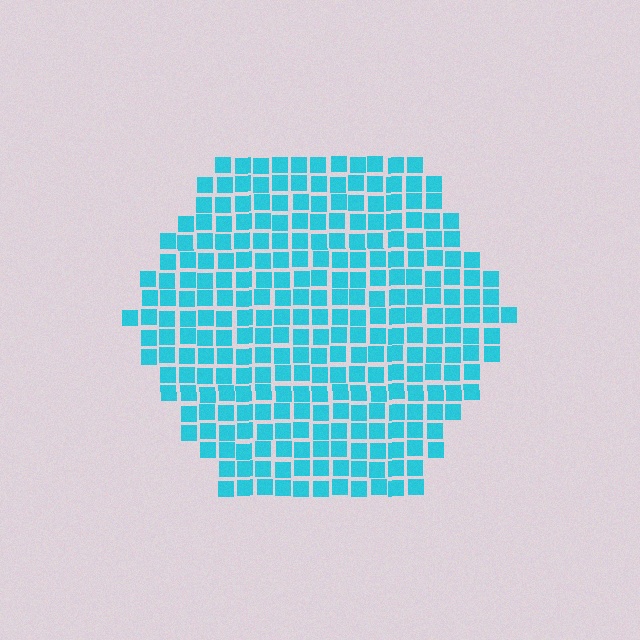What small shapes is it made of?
It is made of small squares.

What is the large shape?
The large shape is a hexagon.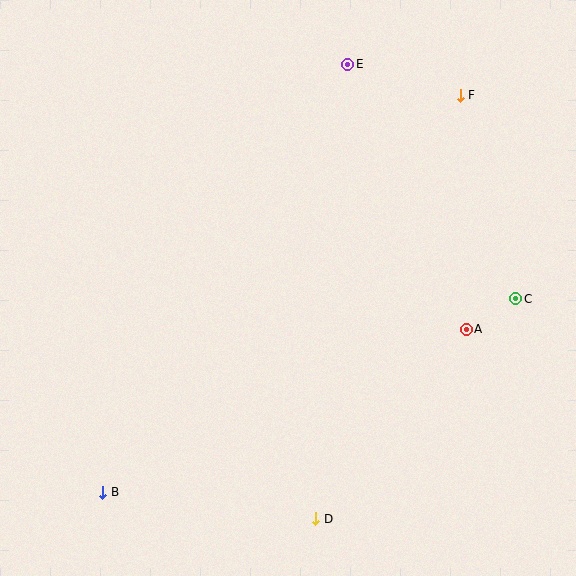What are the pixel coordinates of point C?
Point C is at (515, 299).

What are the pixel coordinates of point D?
Point D is at (316, 519).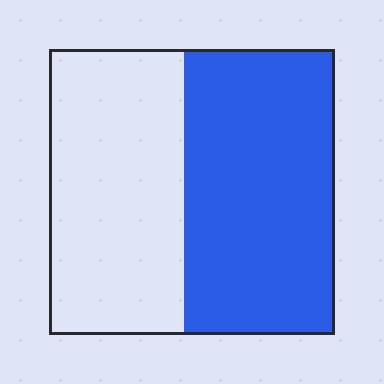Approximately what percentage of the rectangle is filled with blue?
Approximately 55%.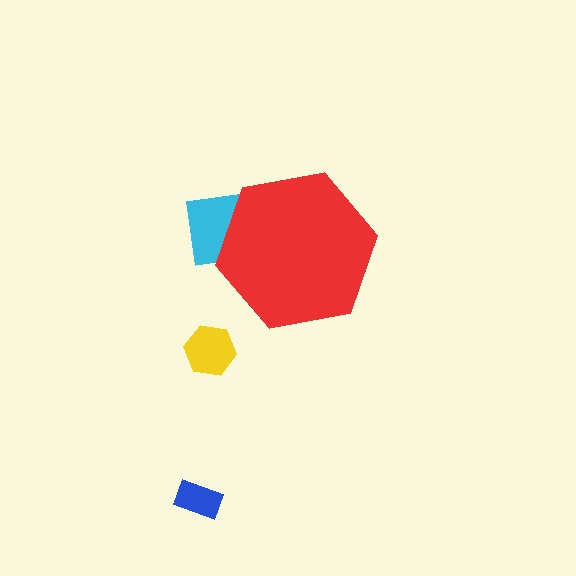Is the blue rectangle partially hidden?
No, the blue rectangle is fully visible.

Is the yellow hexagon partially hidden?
No, the yellow hexagon is fully visible.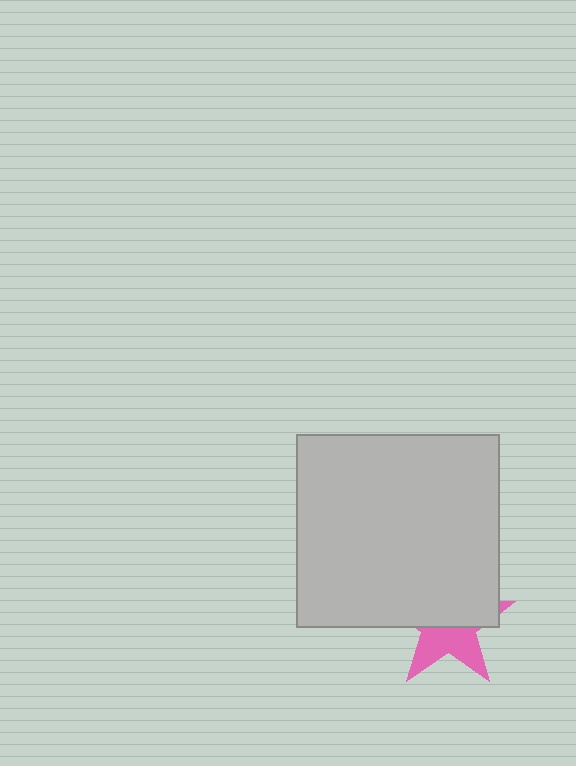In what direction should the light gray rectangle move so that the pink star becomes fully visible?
The light gray rectangle should move up. That is the shortest direction to clear the overlap and leave the pink star fully visible.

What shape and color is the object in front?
The object in front is a light gray rectangle.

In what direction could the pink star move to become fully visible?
The pink star could move down. That would shift it out from behind the light gray rectangle entirely.